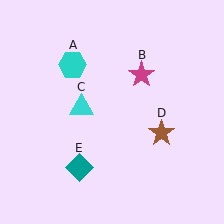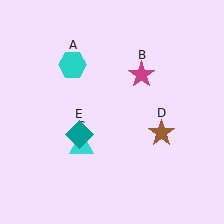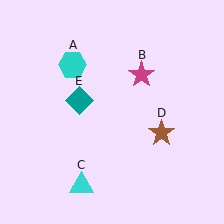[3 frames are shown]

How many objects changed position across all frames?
2 objects changed position: cyan triangle (object C), teal diamond (object E).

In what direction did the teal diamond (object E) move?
The teal diamond (object E) moved up.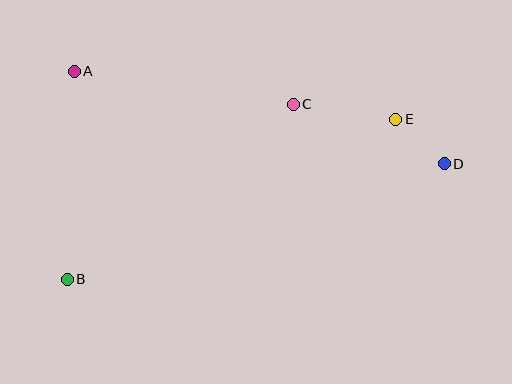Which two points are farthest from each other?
Points B and D are farthest from each other.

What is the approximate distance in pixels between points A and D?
The distance between A and D is approximately 382 pixels.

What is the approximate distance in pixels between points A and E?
The distance between A and E is approximately 325 pixels.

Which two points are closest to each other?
Points D and E are closest to each other.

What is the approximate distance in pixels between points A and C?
The distance between A and C is approximately 222 pixels.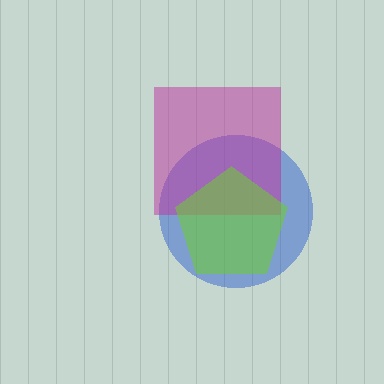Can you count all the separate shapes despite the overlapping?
Yes, there are 3 separate shapes.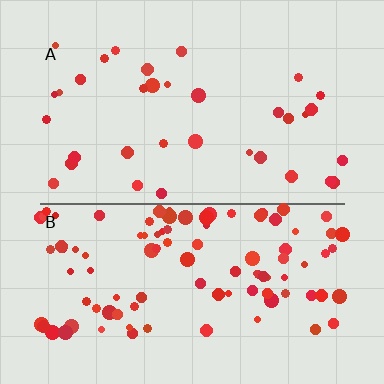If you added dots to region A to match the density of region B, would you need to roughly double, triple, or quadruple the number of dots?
Approximately triple.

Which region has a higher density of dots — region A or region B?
B (the bottom).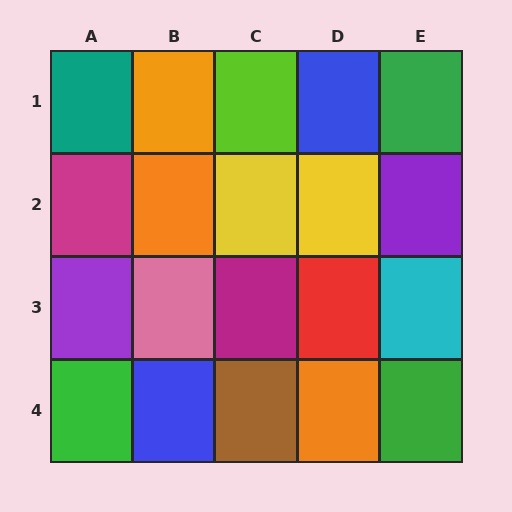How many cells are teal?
1 cell is teal.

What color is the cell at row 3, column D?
Red.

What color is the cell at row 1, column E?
Green.